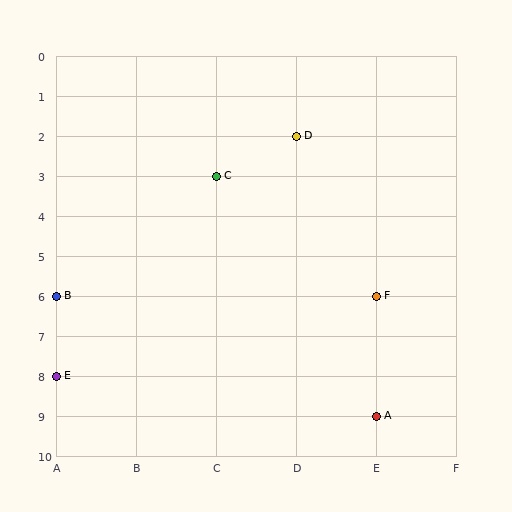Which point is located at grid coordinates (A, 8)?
Point E is at (A, 8).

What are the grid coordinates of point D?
Point D is at grid coordinates (D, 2).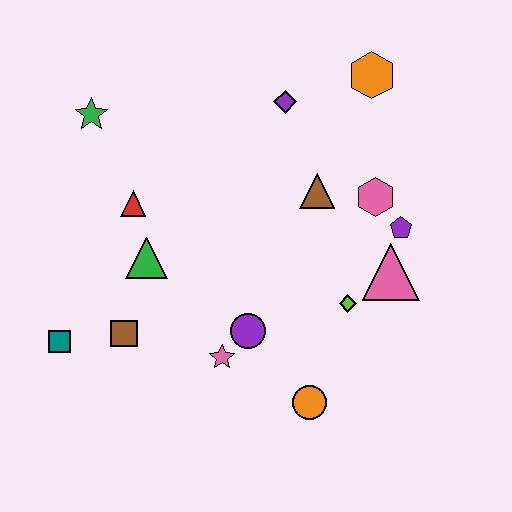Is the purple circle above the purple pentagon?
No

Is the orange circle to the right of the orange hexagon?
No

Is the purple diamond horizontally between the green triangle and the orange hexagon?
Yes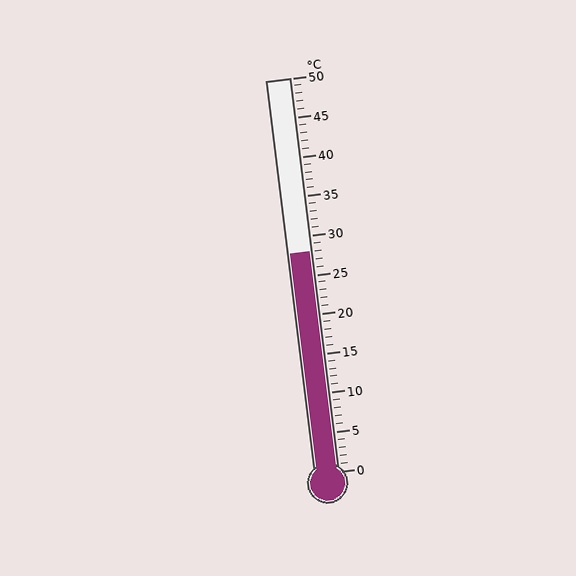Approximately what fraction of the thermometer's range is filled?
The thermometer is filled to approximately 55% of its range.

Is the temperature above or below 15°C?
The temperature is above 15°C.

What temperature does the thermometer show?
The thermometer shows approximately 28°C.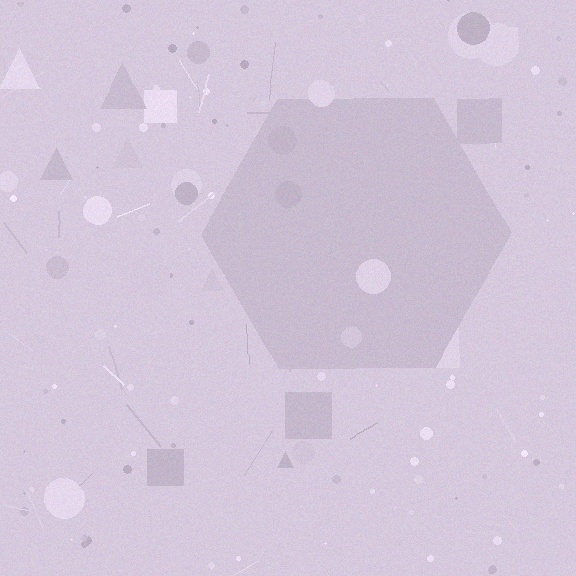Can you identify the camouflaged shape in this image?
The camouflaged shape is a hexagon.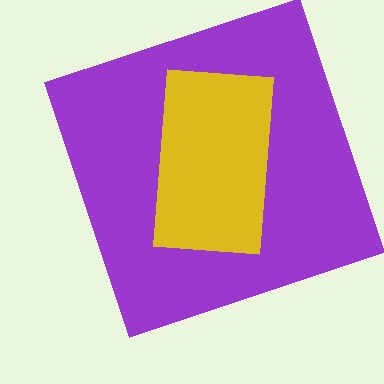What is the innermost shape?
The yellow rectangle.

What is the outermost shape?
The purple square.